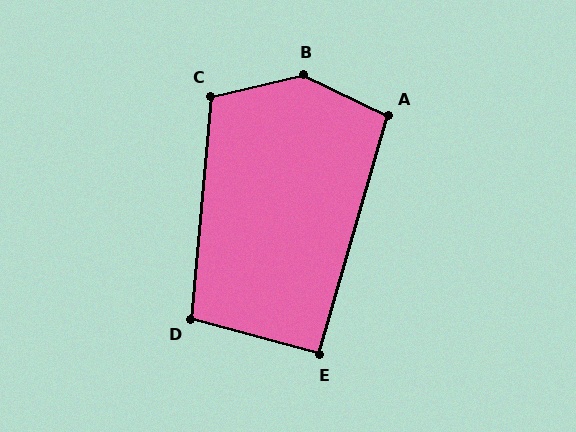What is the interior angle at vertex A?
Approximately 100 degrees (obtuse).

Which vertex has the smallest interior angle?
E, at approximately 91 degrees.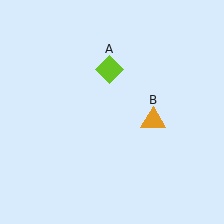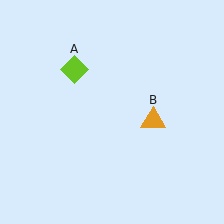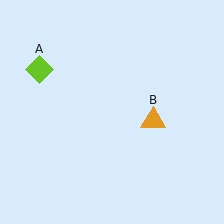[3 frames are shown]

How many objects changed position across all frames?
1 object changed position: lime diamond (object A).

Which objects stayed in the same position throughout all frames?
Orange triangle (object B) remained stationary.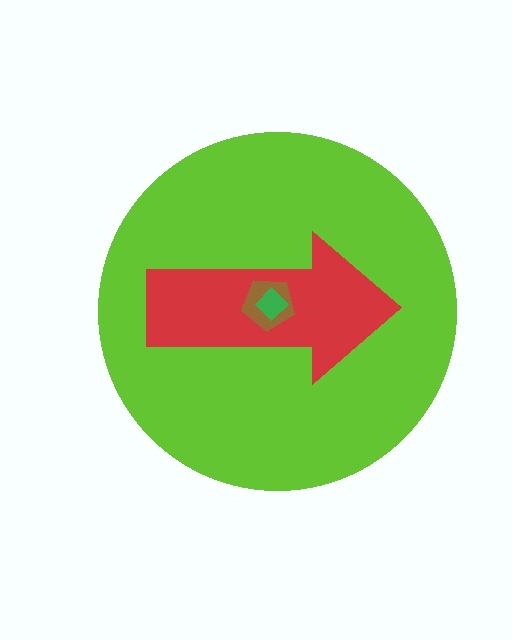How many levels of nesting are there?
4.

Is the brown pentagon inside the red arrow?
Yes.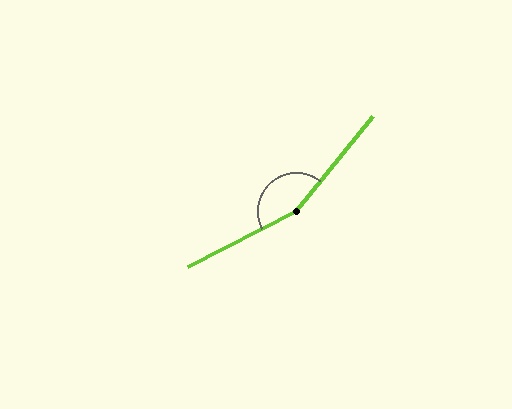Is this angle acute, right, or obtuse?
It is obtuse.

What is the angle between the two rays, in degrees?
Approximately 156 degrees.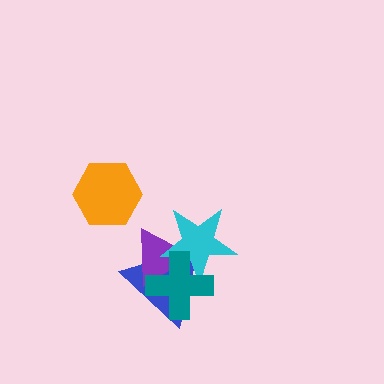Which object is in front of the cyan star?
The teal cross is in front of the cyan star.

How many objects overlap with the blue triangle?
3 objects overlap with the blue triangle.